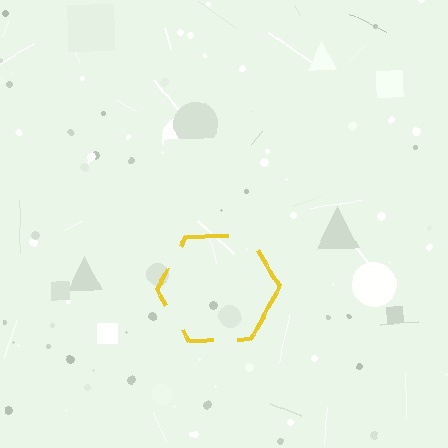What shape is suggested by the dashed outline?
The dashed outline suggests a hexagon.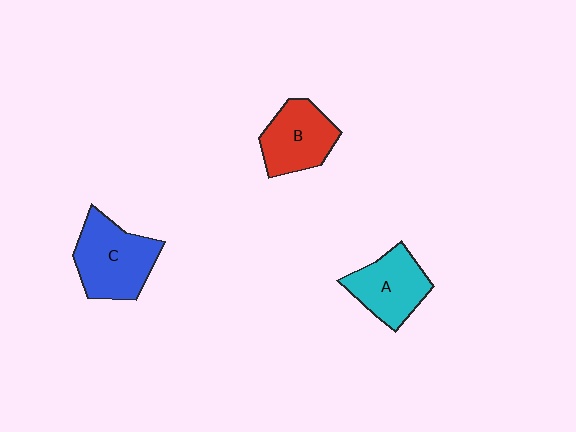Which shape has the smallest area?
Shape B (red).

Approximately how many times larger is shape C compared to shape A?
Approximately 1.2 times.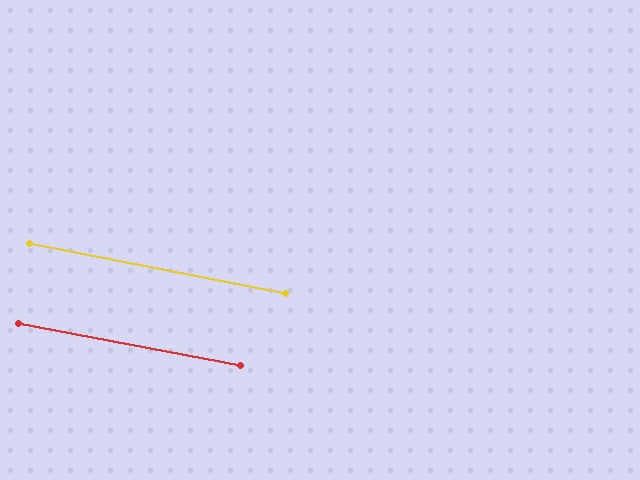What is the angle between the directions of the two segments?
Approximately 0 degrees.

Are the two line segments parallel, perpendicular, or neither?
Parallel — their directions differ by only 0.3°.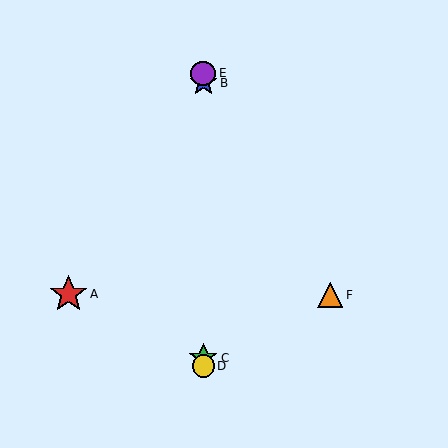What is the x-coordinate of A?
Object A is at x≈68.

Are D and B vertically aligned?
Yes, both are at x≈203.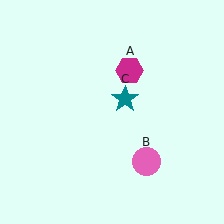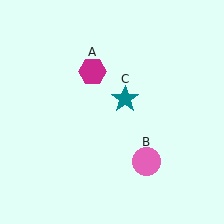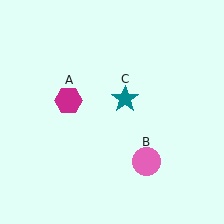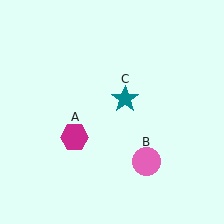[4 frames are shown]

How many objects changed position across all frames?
1 object changed position: magenta hexagon (object A).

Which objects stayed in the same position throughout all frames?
Pink circle (object B) and teal star (object C) remained stationary.